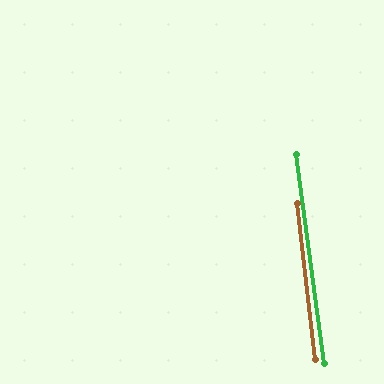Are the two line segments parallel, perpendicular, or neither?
Parallel — their directions differ by only 1.1°.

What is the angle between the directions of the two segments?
Approximately 1 degree.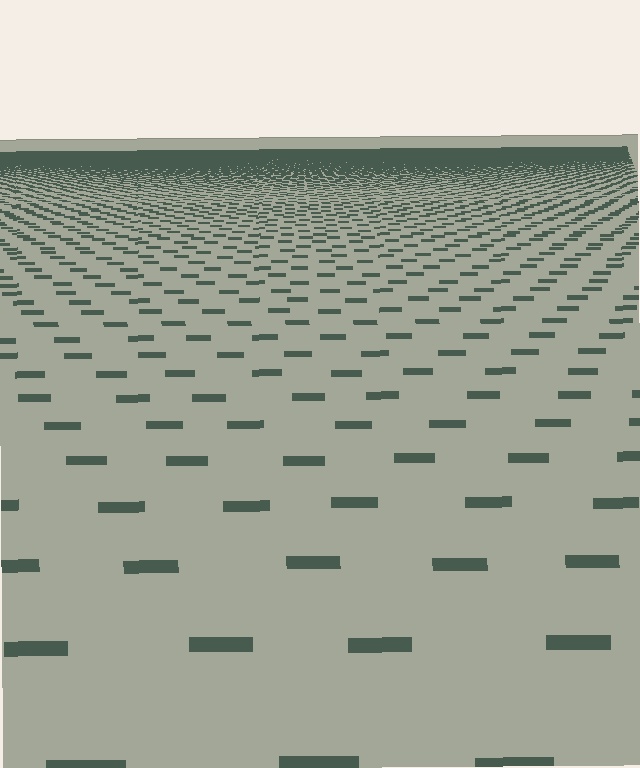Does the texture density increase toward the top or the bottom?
Density increases toward the top.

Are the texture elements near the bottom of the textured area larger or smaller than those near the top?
Larger. Near the bottom, elements are closer to the viewer and appear at a bigger on-screen size.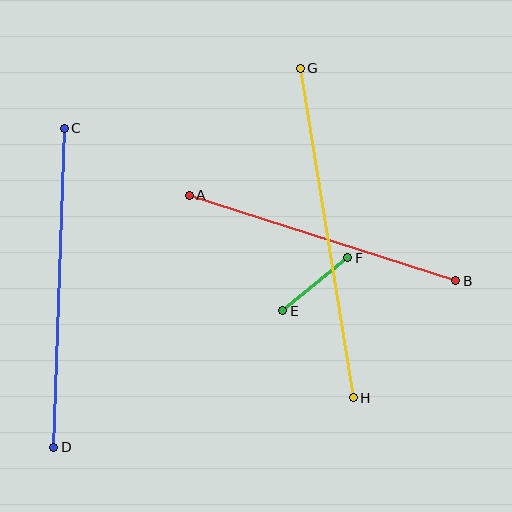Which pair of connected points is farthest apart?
Points G and H are farthest apart.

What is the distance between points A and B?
The distance is approximately 280 pixels.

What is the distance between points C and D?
The distance is approximately 319 pixels.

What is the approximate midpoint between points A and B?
The midpoint is at approximately (323, 238) pixels.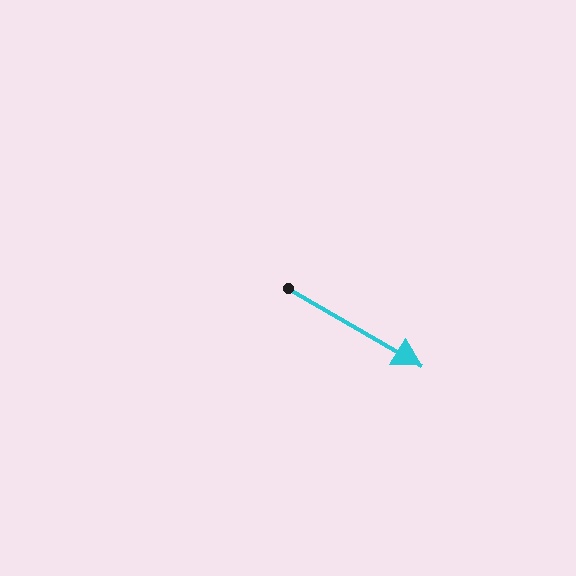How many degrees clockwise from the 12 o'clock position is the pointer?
Approximately 120 degrees.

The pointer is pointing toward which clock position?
Roughly 4 o'clock.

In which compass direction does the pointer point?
Southeast.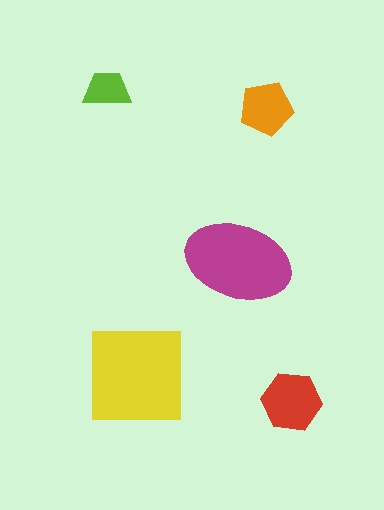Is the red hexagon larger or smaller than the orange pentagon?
Larger.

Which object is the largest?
The yellow square.